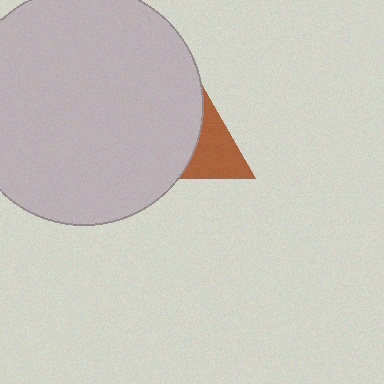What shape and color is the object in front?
The object in front is a light gray circle.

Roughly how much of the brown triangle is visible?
A small part of it is visible (roughly 35%).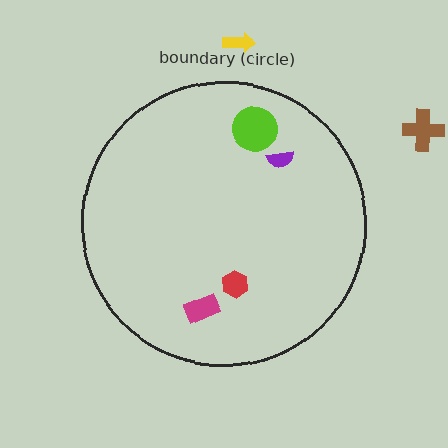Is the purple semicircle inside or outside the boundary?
Inside.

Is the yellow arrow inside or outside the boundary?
Outside.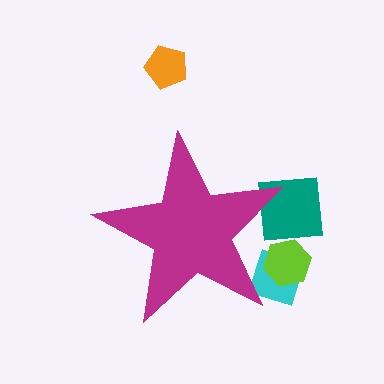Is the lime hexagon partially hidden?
Yes, the lime hexagon is partially hidden behind the magenta star.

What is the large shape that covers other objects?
A magenta star.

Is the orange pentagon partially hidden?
No, the orange pentagon is fully visible.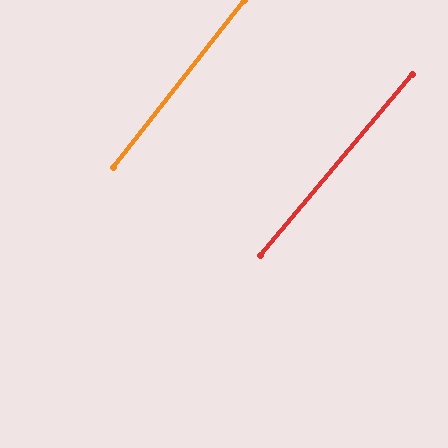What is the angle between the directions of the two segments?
Approximately 2 degrees.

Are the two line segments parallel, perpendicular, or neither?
Parallel — their directions differ by only 1.7°.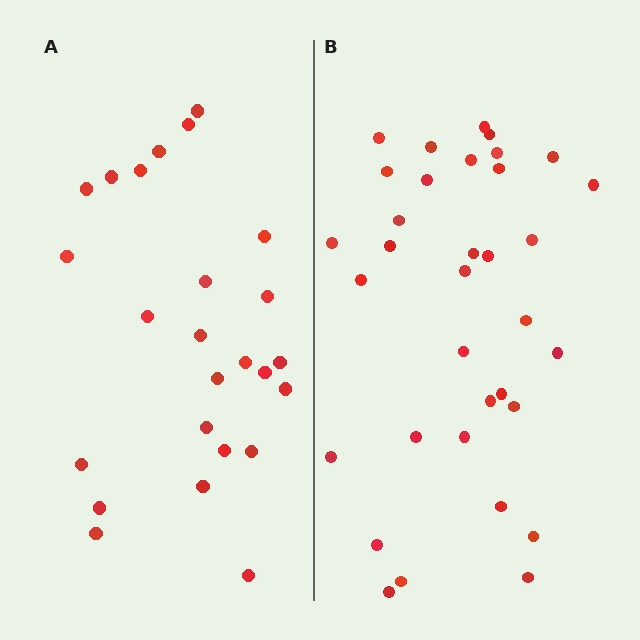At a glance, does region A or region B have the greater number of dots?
Region B (the right region) has more dots.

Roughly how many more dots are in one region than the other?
Region B has roughly 8 or so more dots than region A.